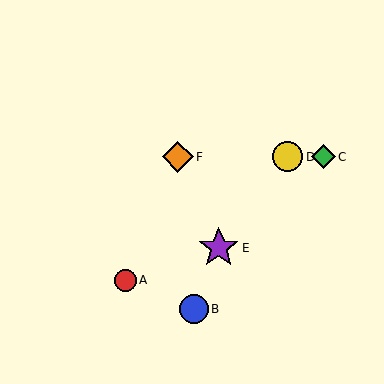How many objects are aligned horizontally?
3 objects (C, D, F) are aligned horizontally.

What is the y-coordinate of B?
Object B is at y≈309.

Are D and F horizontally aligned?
Yes, both are at y≈157.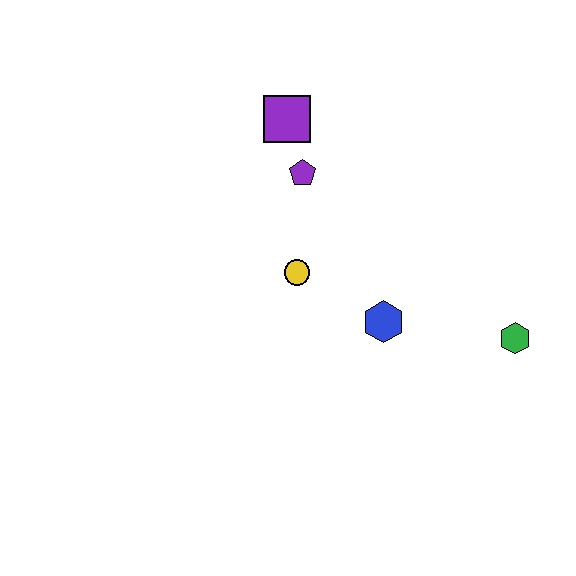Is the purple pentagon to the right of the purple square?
Yes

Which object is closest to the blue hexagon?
The yellow circle is closest to the blue hexagon.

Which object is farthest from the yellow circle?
The green hexagon is farthest from the yellow circle.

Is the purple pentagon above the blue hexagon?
Yes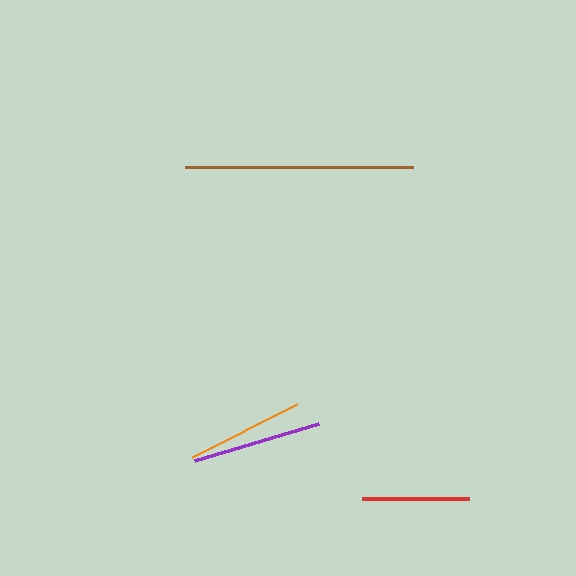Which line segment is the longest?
The brown line is the longest at approximately 228 pixels.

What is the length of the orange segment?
The orange segment is approximately 118 pixels long.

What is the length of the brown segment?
The brown segment is approximately 228 pixels long.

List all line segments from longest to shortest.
From longest to shortest: brown, purple, orange, red.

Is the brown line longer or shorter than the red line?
The brown line is longer than the red line.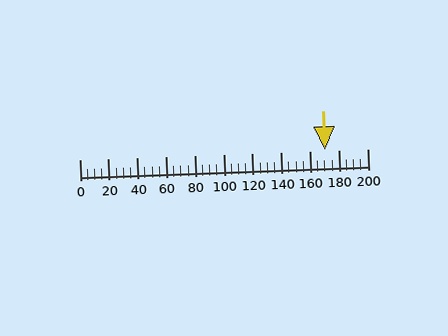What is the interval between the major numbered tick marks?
The major tick marks are spaced 20 units apart.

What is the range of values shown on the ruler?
The ruler shows values from 0 to 200.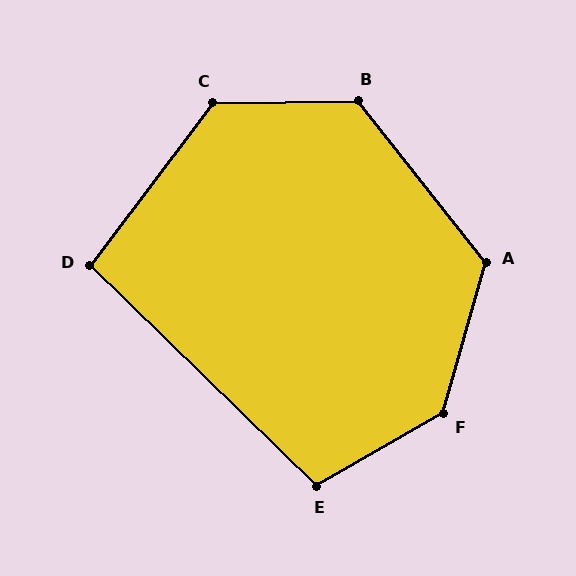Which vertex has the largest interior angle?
F, at approximately 135 degrees.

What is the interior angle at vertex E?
Approximately 106 degrees (obtuse).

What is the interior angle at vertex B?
Approximately 128 degrees (obtuse).